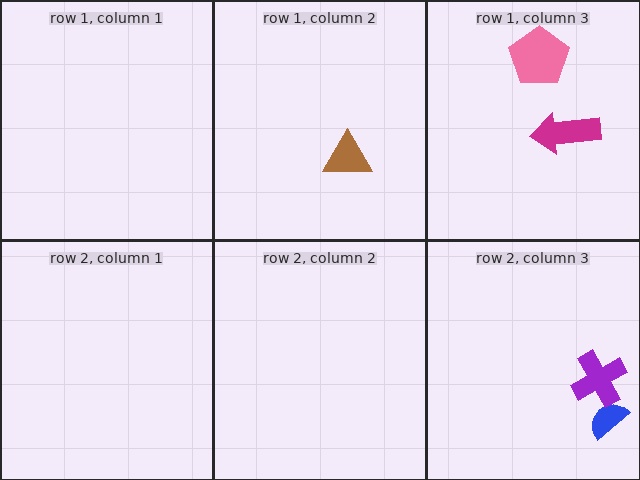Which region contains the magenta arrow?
The row 1, column 3 region.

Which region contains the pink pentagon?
The row 1, column 3 region.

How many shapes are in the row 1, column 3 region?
2.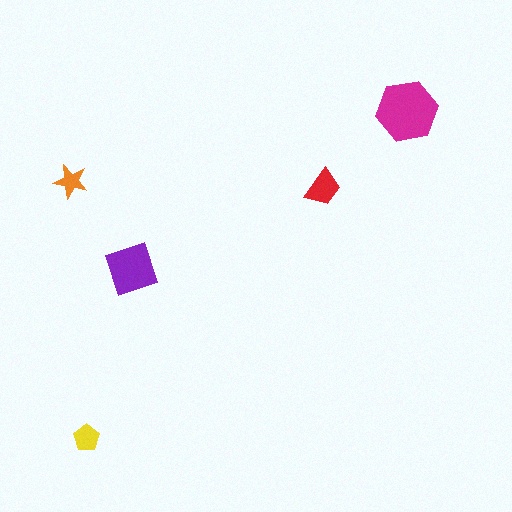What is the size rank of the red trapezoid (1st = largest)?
3rd.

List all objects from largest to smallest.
The magenta hexagon, the purple diamond, the red trapezoid, the yellow pentagon, the orange star.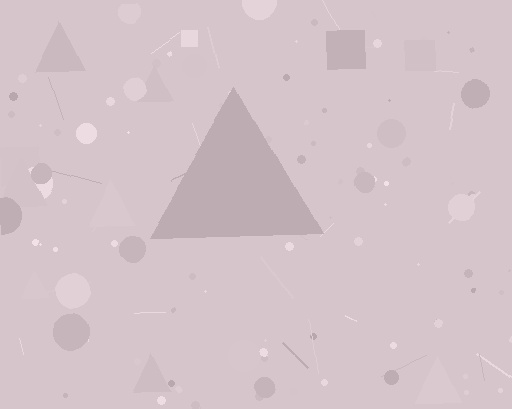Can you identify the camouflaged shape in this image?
The camouflaged shape is a triangle.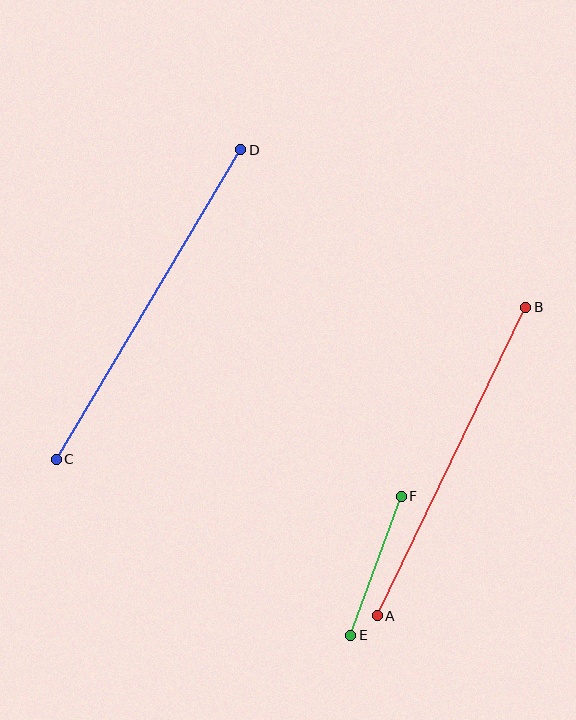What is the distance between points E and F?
The distance is approximately 148 pixels.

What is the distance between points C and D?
The distance is approximately 360 pixels.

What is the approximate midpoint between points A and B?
The midpoint is at approximately (452, 461) pixels.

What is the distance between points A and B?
The distance is approximately 342 pixels.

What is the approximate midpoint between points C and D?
The midpoint is at approximately (148, 305) pixels.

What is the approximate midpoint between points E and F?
The midpoint is at approximately (376, 566) pixels.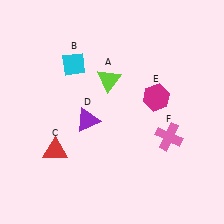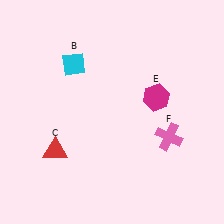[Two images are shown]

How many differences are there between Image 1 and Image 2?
There are 2 differences between the two images.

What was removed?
The purple triangle (D), the lime triangle (A) were removed in Image 2.